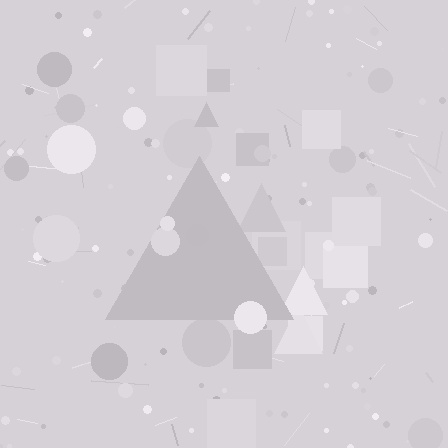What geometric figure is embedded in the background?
A triangle is embedded in the background.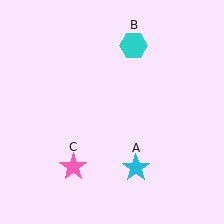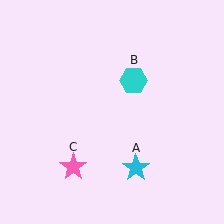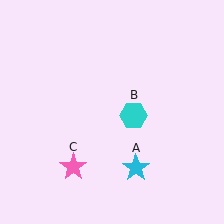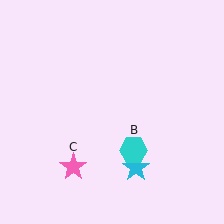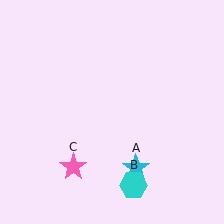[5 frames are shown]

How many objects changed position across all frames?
1 object changed position: cyan hexagon (object B).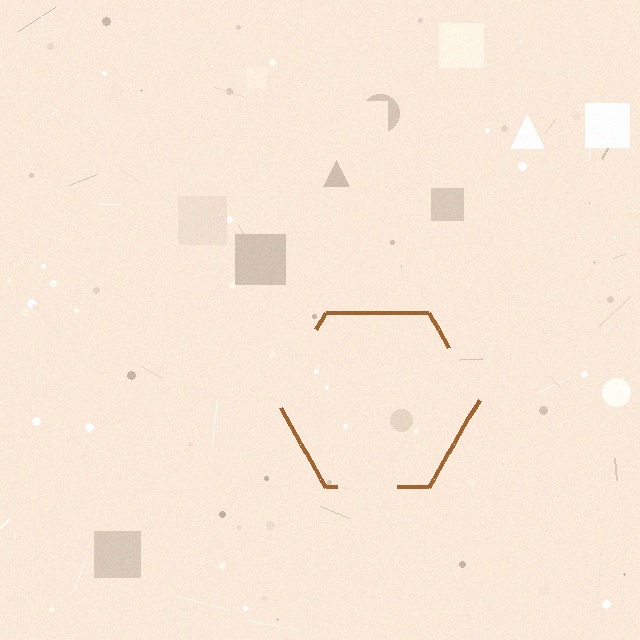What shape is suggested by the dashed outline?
The dashed outline suggests a hexagon.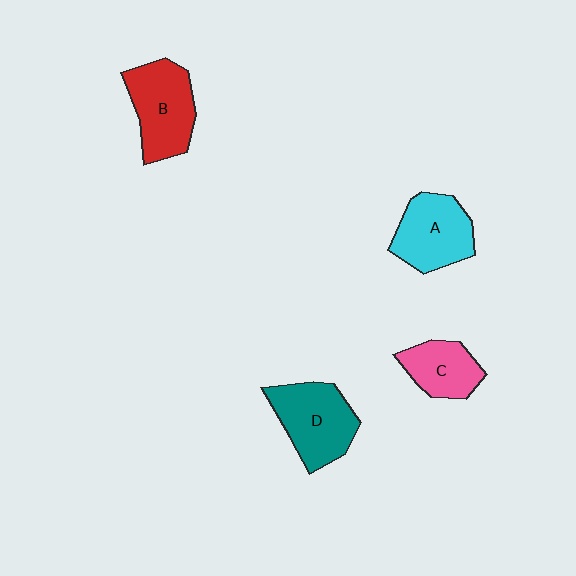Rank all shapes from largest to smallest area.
From largest to smallest: D (teal), B (red), A (cyan), C (pink).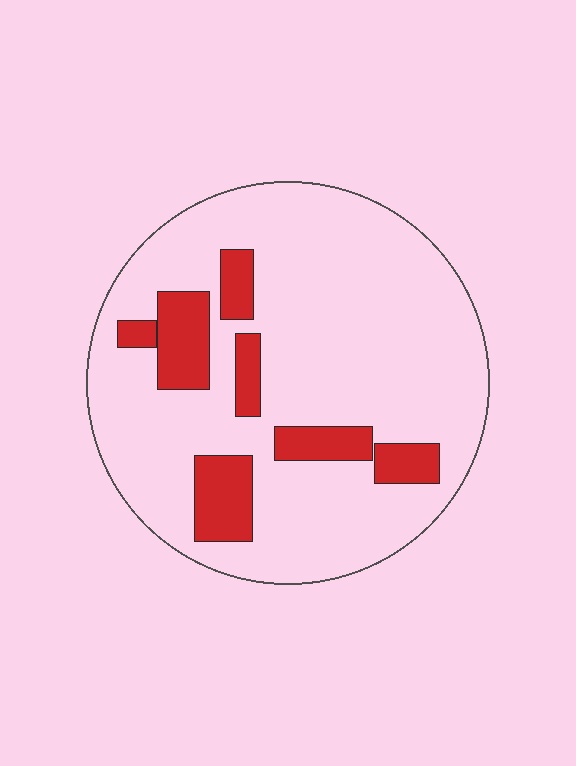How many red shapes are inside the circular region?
7.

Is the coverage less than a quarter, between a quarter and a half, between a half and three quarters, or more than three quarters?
Less than a quarter.